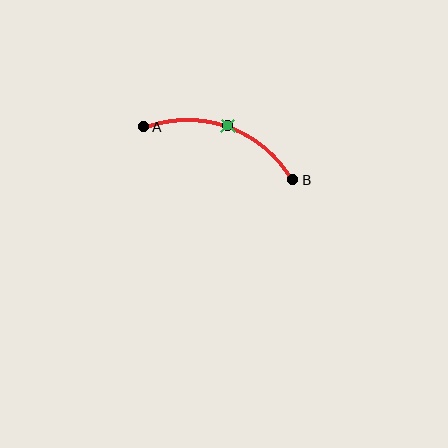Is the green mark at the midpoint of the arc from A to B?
Yes. The green mark lies on the arc at equal arc-length from both A and B — it is the arc midpoint.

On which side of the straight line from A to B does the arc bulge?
The arc bulges above the straight line connecting A and B.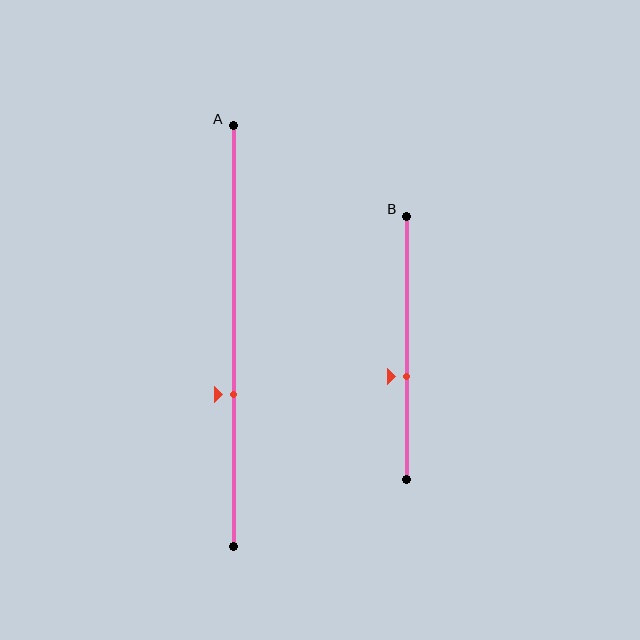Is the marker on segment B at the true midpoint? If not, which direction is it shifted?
No, the marker on segment B is shifted downward by about 11% of the segment length.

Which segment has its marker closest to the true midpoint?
Segment B has its marker closest to the true midpoint.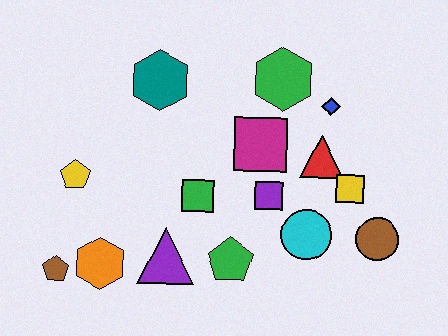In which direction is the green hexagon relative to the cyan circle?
The green hexagon is above the cyan circle.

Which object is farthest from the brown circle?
The brown pentagon is farthest from the brown circle.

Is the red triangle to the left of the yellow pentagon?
No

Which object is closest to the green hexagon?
The blue diamond is closest to the green hexagon.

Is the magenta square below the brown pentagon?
No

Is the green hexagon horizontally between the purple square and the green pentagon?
No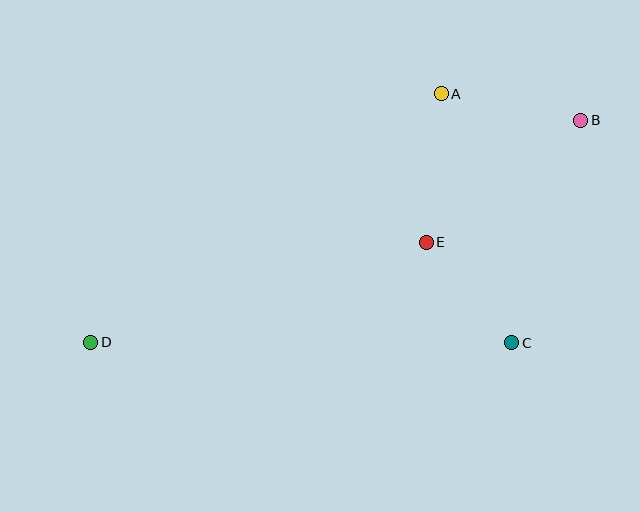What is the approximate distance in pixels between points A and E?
The distance between A and E is approximately 149 pixels.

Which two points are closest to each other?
Points C and E are closest to each other.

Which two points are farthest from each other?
Points B and D are farthest from each other.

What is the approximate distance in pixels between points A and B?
The distance between A and B is approximately 142 pixels.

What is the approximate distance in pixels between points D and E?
The distance between D and E is approximately 350 pixels.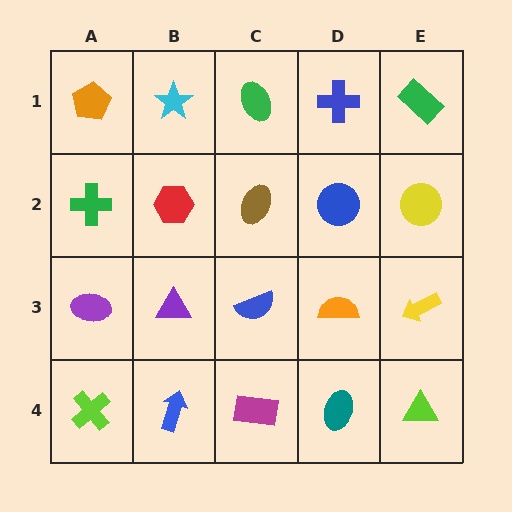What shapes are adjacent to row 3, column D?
A blue circle (row 2, column D), a teal ellipse (row 4, column D), a blue semicircle (row 3, column C), a yellow arrow (row 3, column E).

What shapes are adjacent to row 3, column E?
A yellow circle (row 2, column E), a lime triangle (row 4, column E), an orange semicircle (row 3, column D).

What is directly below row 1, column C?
A brown ellipse.